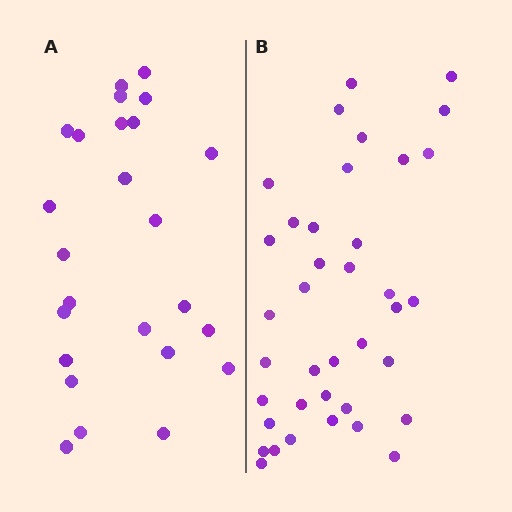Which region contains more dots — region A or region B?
Region B (the right region) has more dots.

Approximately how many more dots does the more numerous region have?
Region B has approximately 15 more dots than region A.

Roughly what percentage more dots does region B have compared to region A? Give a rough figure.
About 50% more.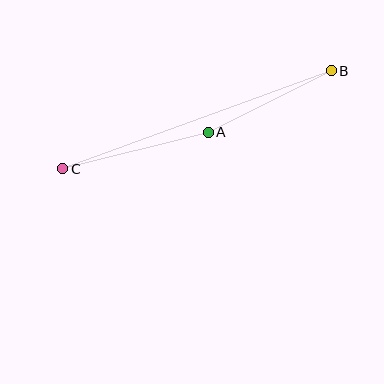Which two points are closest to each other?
Points A and B are closest to each other.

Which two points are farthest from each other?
Points B and C are farthest from each other.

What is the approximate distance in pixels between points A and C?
The distance between A and C is approximately 150 pixels.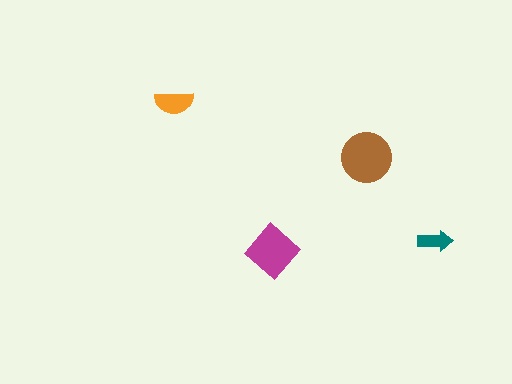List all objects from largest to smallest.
The brown circle, the magenta diamond, the orange semicircle, the teal arrow.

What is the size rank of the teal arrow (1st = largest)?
4th.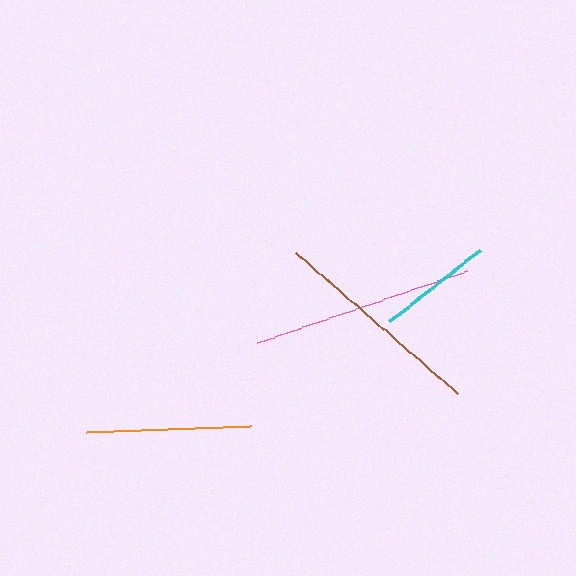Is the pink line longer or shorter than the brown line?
The pink line is longer than the brown line.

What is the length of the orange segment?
The orange segment is approximately 165 pixels long.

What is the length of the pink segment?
The pink segment is approximately 222 pixels long.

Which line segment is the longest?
The pink line is the longest at approximately 222 pixels.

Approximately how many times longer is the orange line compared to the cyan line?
The orange line is approximately 1.4 times the length of the cyan line.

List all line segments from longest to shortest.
From longest to shortest: pink, brown, orange, cyan.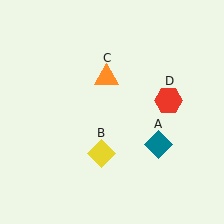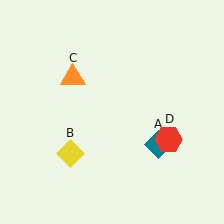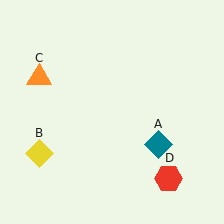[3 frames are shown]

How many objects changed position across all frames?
3 objects changed position: yellow diamond (object B), orange triangle (object C), red hexagon (object D).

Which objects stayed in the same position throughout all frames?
Teal diamond (object A) remained stationary.